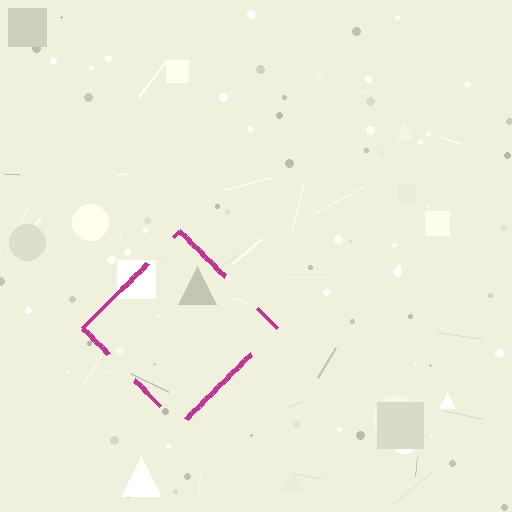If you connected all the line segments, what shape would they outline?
They would outline a diamond.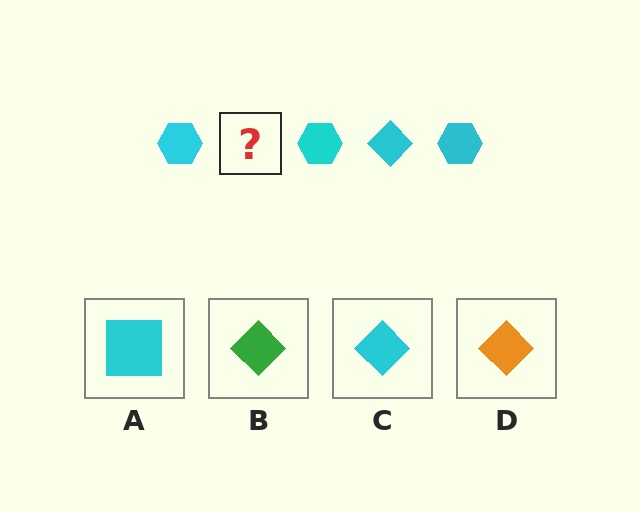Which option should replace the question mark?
Option C.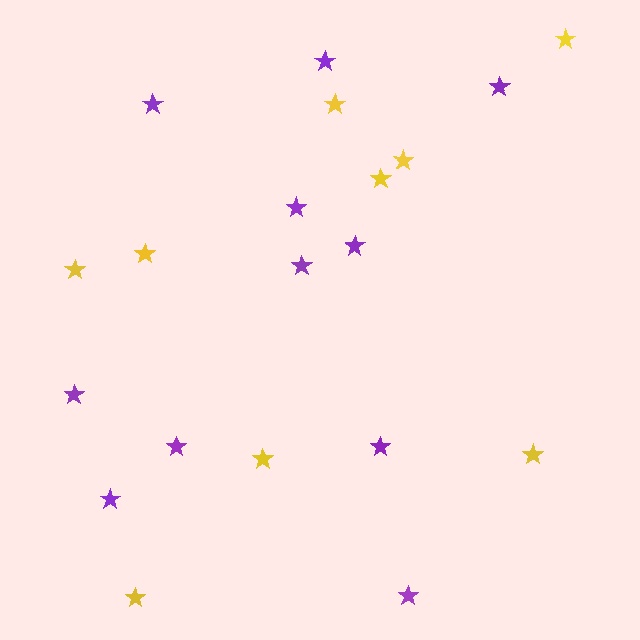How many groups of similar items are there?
There are 2 groups: one group of yellow stars (9) and one group of purple stars (11).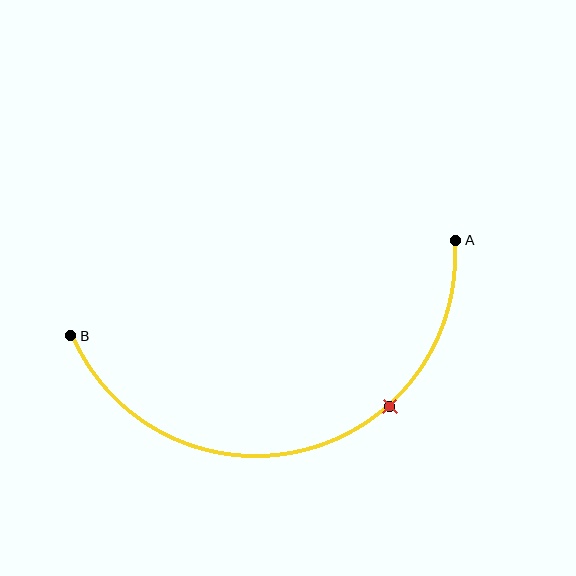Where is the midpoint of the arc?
The arc midpoint is the point on the curve farthest from the straight line joining A and B. It sits below that line.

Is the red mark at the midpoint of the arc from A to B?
No. The red mark lies on the arc but is closer to endpoint A. The arc midpoint would be at the point on the curve equidistant along the arc from both A and B.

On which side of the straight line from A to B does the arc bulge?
The arc bulges below the straight line connecting A and B.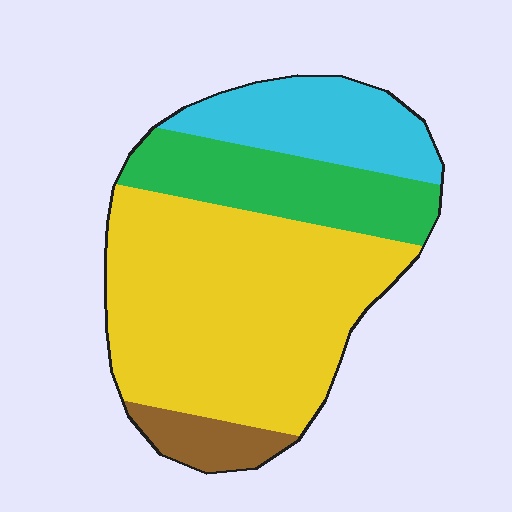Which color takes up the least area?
Brown, at roughly 5%.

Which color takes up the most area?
Yellow, at roughly 55%.